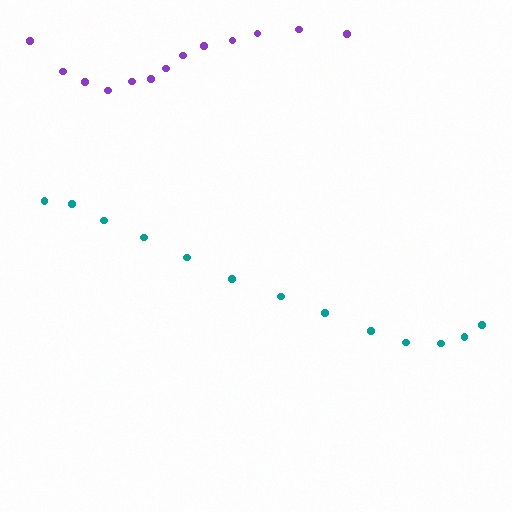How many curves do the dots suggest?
There are 2 distinct paths.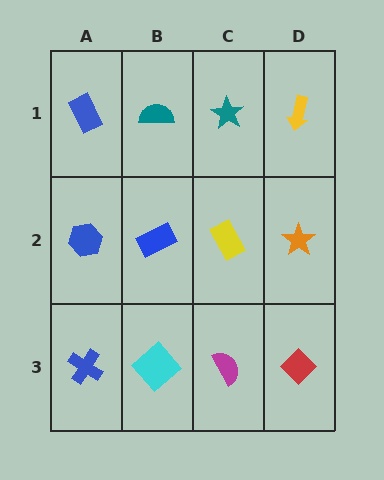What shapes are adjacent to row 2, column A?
A blue rectangle (row 1, column A), a blue cross (row 3, column A), a blue rectangle (row 2, column B).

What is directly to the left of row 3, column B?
A blue cross.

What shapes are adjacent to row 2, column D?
A yellow arrow (row 1, column D), a red diamond (row 3, column D), a yellow rectangle (row 2, column C).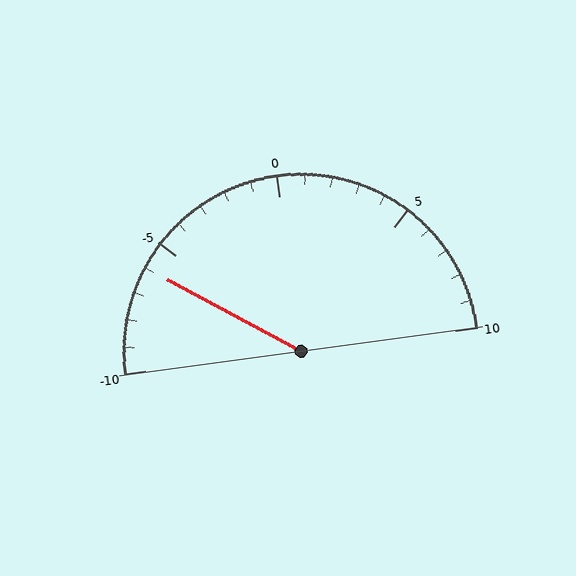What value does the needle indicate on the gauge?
The needle indicates approximately -6.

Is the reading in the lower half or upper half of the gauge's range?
The reading is in the lower half of the range (-10 to 10).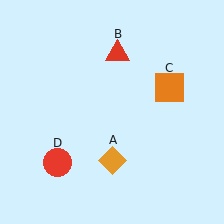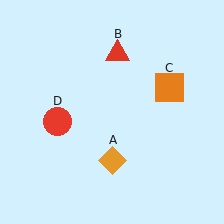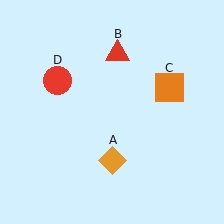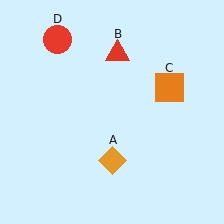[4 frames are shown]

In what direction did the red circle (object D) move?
The red circle (object D) moved up.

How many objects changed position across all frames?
1 object changed position: red circle (object D).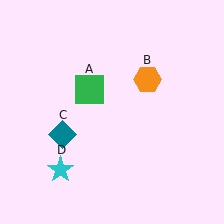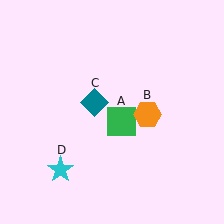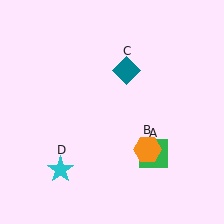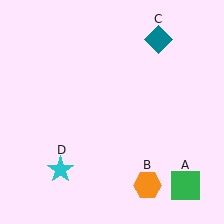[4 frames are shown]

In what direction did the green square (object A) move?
The green square (object A) moved down and to the right.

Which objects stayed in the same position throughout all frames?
Cyan star (object D) remained stationary.